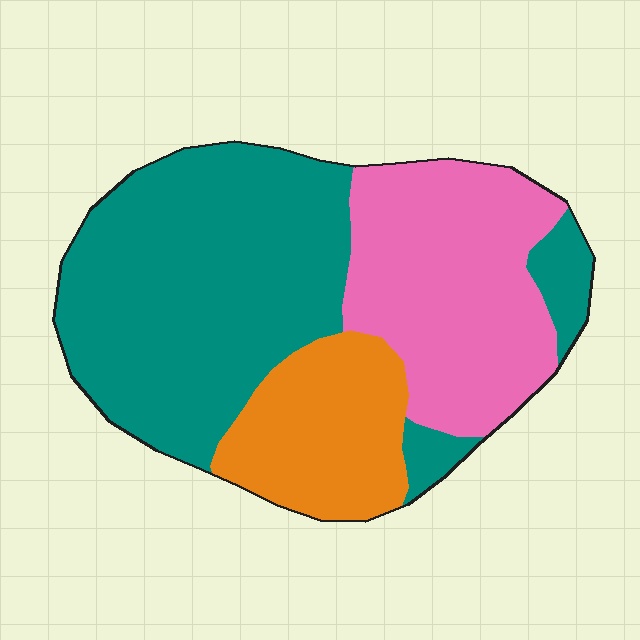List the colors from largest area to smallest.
From largest to smallest: teal, pink, orange.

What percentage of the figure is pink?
Pink takes up between a sixth and a third of the figure.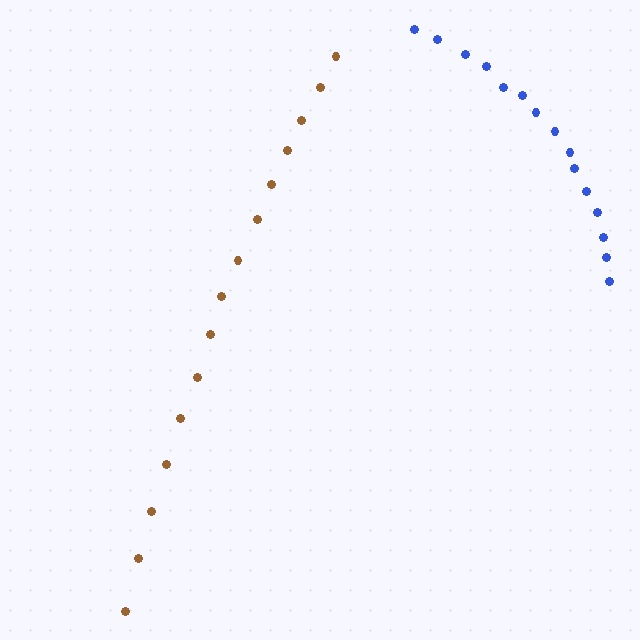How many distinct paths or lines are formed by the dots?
There are 2 distinct paths.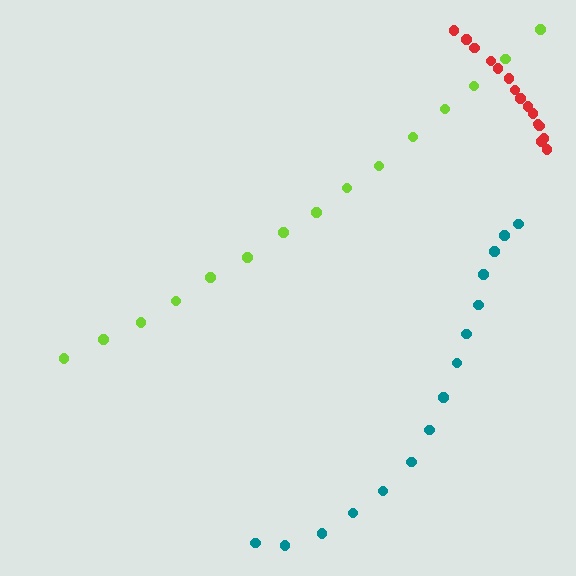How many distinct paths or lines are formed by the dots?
There are 3 distinct paths.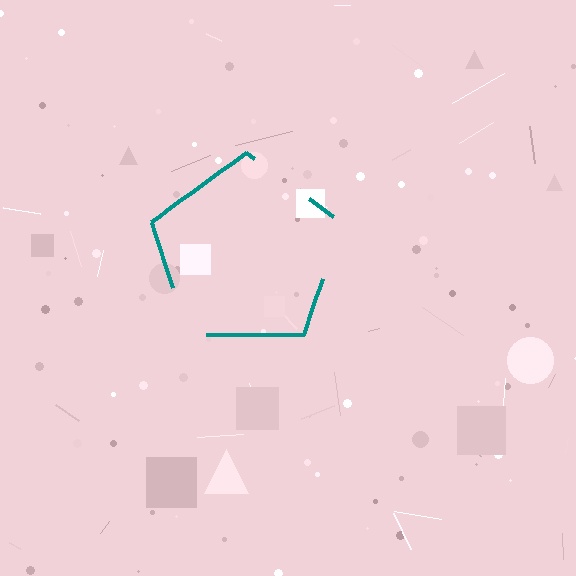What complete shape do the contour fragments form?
The contour fragments form a pentagon.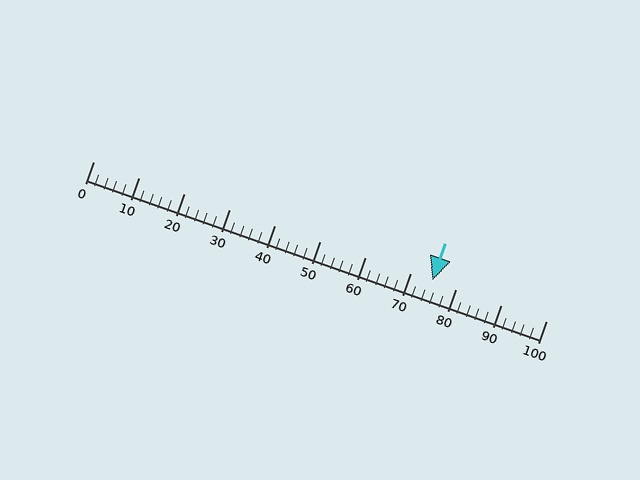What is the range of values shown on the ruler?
The ruler shows values from 0 to 100.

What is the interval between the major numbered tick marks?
The major tick marks are spaced 10 units apart.